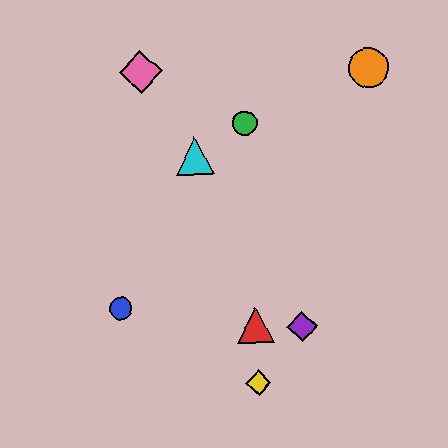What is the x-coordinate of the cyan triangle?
The cyan triangle is at x≈195.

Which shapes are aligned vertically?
The red triangle, the green circle, the yellow diamond are aligned vertically.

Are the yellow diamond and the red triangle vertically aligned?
Yes, both are at x≈258.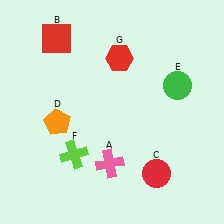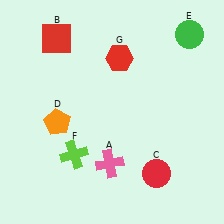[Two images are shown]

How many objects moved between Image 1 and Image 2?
1 object moved between the two images.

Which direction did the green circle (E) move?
The green circle (E) moved up.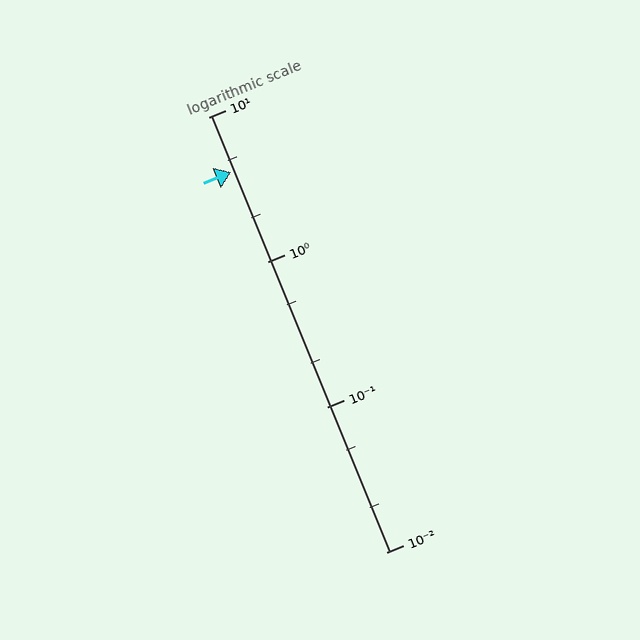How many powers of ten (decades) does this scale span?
The scale spans 3 decades, from 0.01 to 10.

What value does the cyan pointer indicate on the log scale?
The pointer indicates approximately 4.2.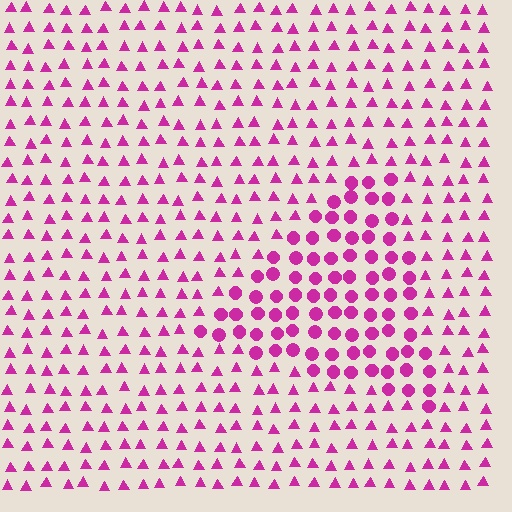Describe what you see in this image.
The image is filled with small magenta elements arranged in a uniform grid. A triangle-shaped region contains circles, while the surrounding area contains triangles. The boundary is defined purely by the change in element shape.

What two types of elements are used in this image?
The image uses circles inside the triangle region and triangles outside it.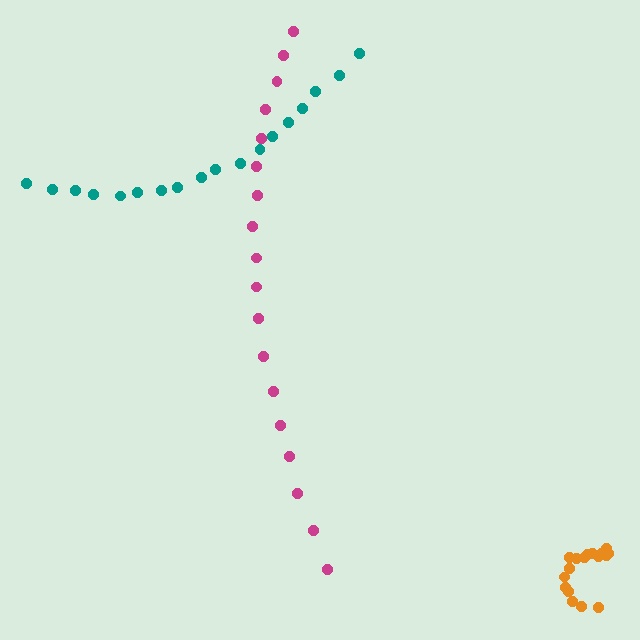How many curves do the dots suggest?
There are 3 distinct paths.